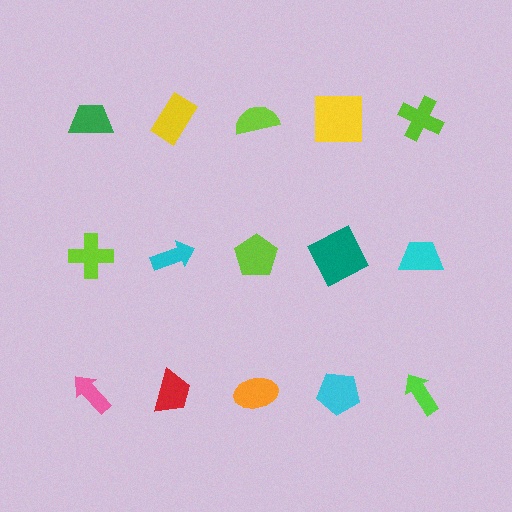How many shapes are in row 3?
5 shapes.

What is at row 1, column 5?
A lime cross.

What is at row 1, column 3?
A lime semicircle.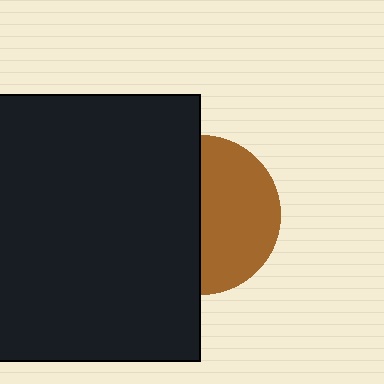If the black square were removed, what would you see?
You would see the complete brown circle.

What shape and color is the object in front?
The object in front is a black square.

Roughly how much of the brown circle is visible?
About half of it is visible (roughly 50%).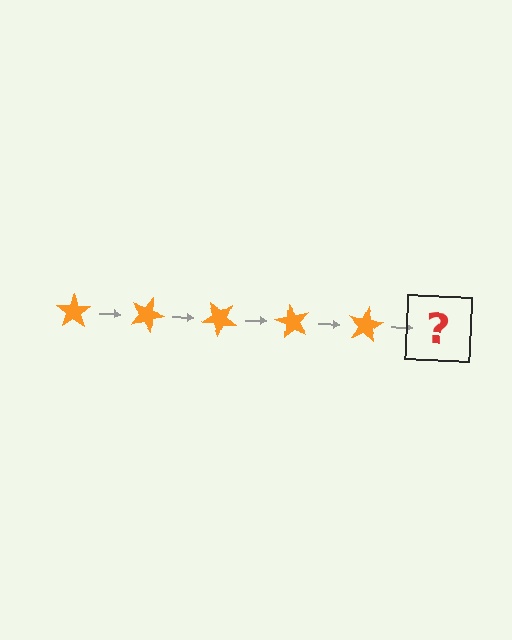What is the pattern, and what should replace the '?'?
The pattern is that the star rotates 20 degrees each step. The '?' should be an orange star rotated 100 degrees.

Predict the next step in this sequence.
The next step is an orange star rotated 100 degrees.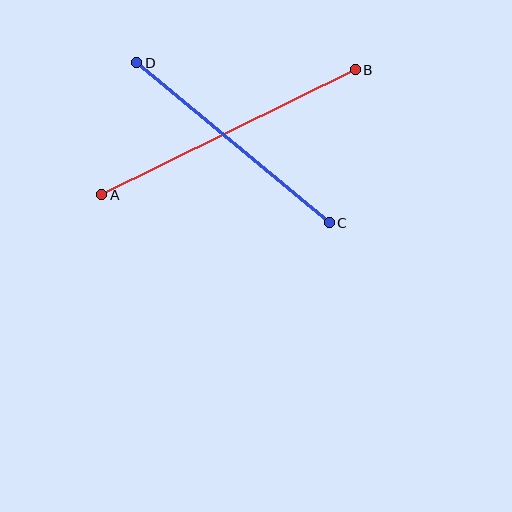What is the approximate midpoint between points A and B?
The midpoint is at approximately (229, 132) pixels.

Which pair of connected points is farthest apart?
Points A and B are farthest apart.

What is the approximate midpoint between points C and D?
The midpoint is at approximately (233, 143) pixels.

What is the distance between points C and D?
The distance is approximately 250 pixels.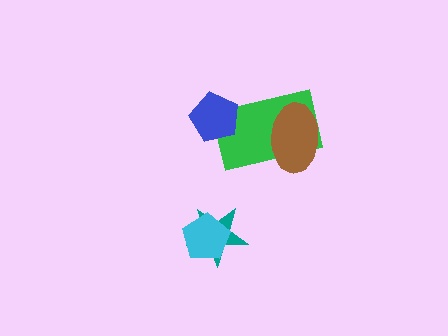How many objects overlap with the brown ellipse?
1 object overlaps with the brown ellipse.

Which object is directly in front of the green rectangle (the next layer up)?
The brown ellipse is directly in front of the green rectangle.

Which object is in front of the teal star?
The cyan pentagon is in front of the teal star.